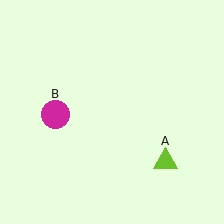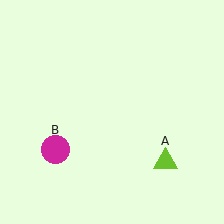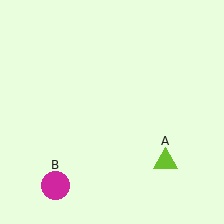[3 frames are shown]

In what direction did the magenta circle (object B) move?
The magenta circle (object B) moved down.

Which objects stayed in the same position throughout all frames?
Lime triangle (object A) remained stationary.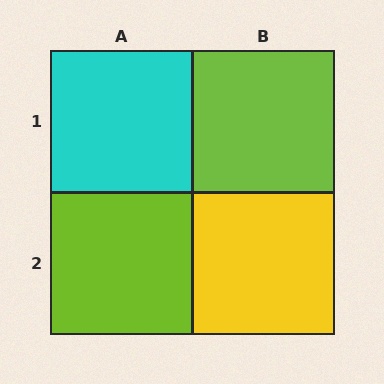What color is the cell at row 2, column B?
Yellow.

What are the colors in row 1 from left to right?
Cyan, lime.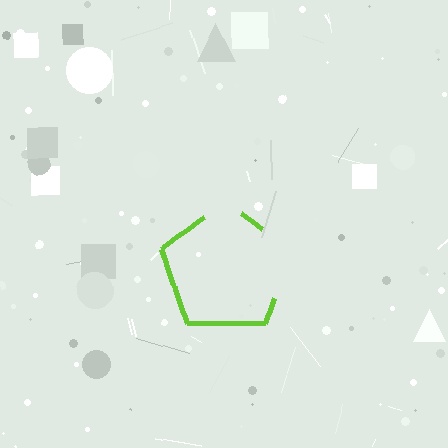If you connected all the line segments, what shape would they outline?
They would outline a pentagon.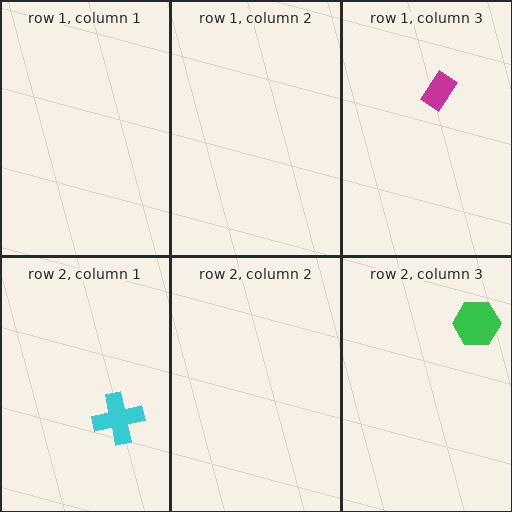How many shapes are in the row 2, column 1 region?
1.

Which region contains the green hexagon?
The row 2, column 3 region.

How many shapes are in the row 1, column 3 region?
1.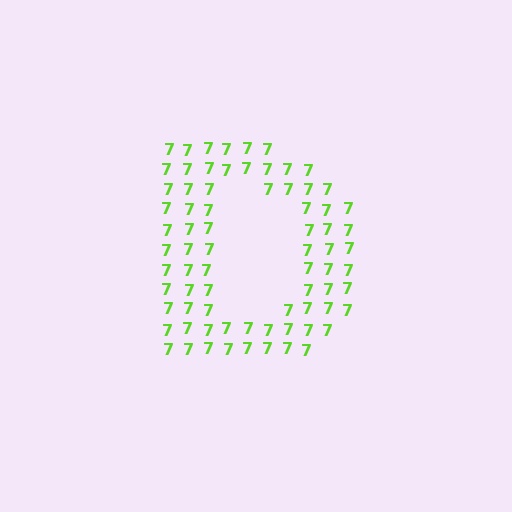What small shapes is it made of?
It is made of small digit 7's.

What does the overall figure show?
The overall figure shows the letter D.